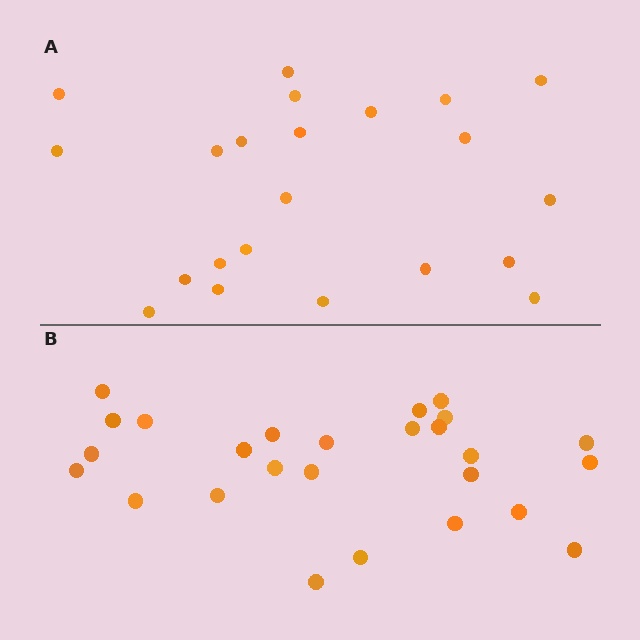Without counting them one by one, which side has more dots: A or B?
Region B (the bottom region) has more dots.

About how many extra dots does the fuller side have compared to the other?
Region B has about 4 more dots than region A.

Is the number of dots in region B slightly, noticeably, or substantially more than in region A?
Region B has only slightly more — the two regions are fairly close. The ratio is roughly 1.2 to 1.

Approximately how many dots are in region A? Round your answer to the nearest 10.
About 20 dots. (The exact count is 22, which rounds to 20.)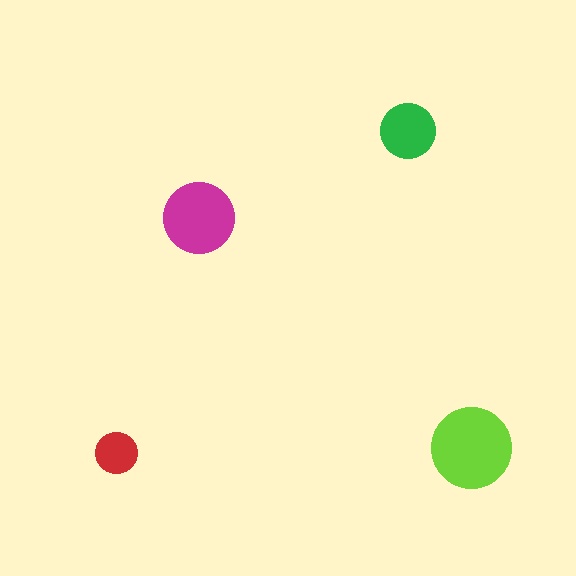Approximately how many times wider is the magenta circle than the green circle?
About 1.5 times wider.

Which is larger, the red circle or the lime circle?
The lime one.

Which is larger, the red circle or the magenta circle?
The magenta one.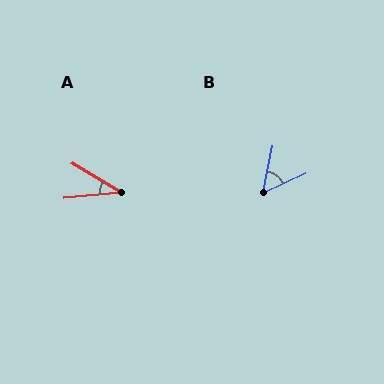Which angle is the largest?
B, at approximately 54 degrees.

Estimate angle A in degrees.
Approximately 37 degrees.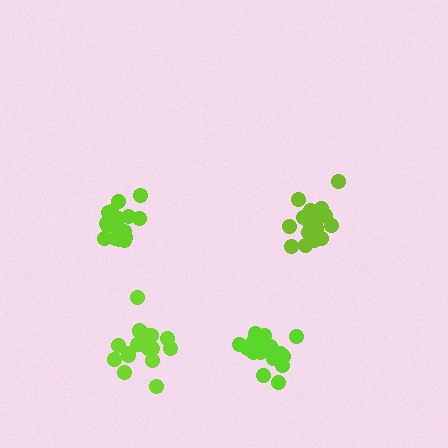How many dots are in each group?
Group 1: 21 dots, Group 2: 20 dots, Group 3: 20 dots, Group 4: 21 dots (82 total).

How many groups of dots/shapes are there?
There are 4 groups.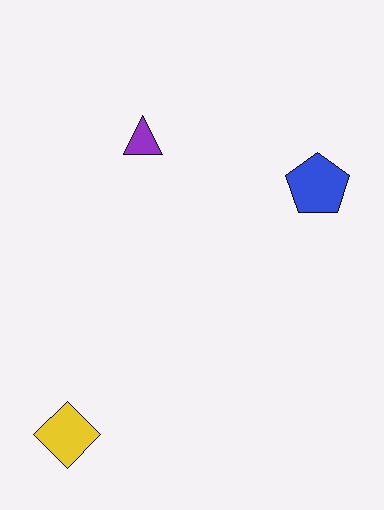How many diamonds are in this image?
There is 1 diamond.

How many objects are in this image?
There are 3 objects.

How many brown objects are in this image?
There are no brown objects.